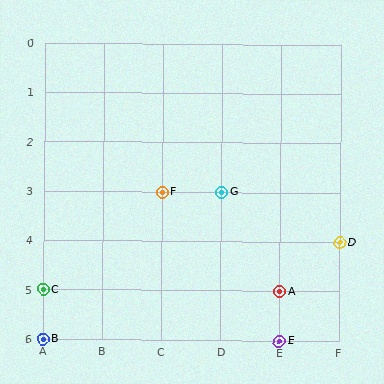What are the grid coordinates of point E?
Point E is at grid coordinates (E, 6).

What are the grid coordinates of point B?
Point B is at grid coordinates (A, 6).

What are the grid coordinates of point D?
Point D is at grid coordinates (F, 4).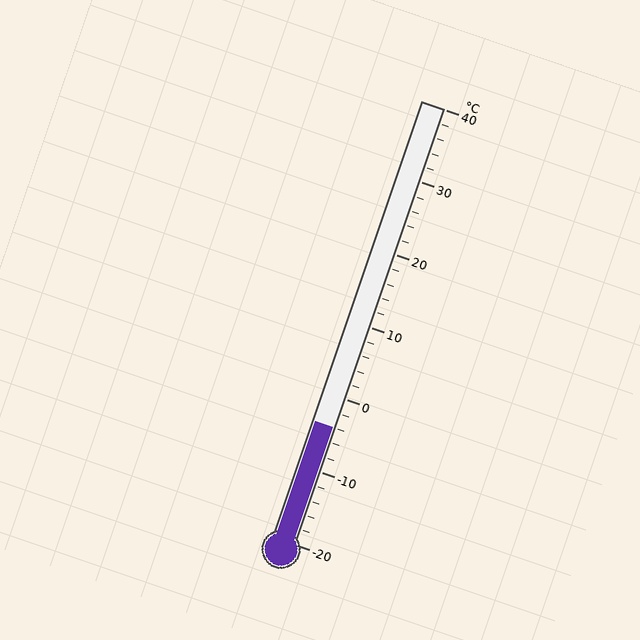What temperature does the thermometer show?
The thermometer shows approximately -4°C.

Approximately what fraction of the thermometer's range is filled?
The thermometer is filled to approximately 25% of its range.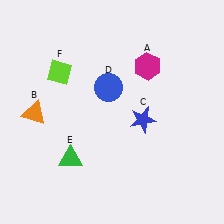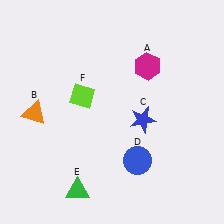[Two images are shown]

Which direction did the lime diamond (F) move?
The lime diamond (F) moved down.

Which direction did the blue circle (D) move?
The blue circle (D) moved down.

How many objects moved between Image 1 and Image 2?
3 objects moved between the two images.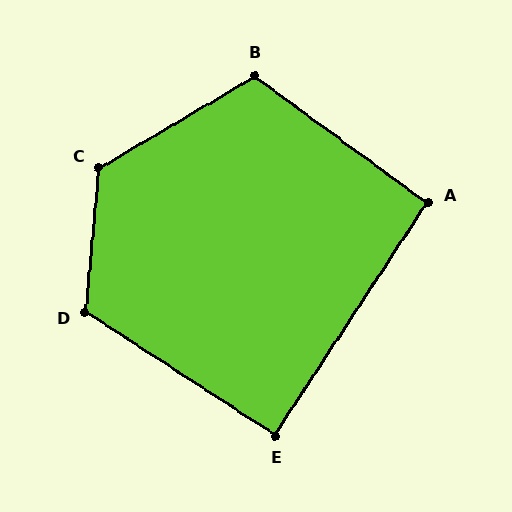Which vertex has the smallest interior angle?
E, at approximately 90 degrees.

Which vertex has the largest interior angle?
C, at approximately 126 degrees.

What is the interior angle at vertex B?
Approximately 113 degrees (obtuse).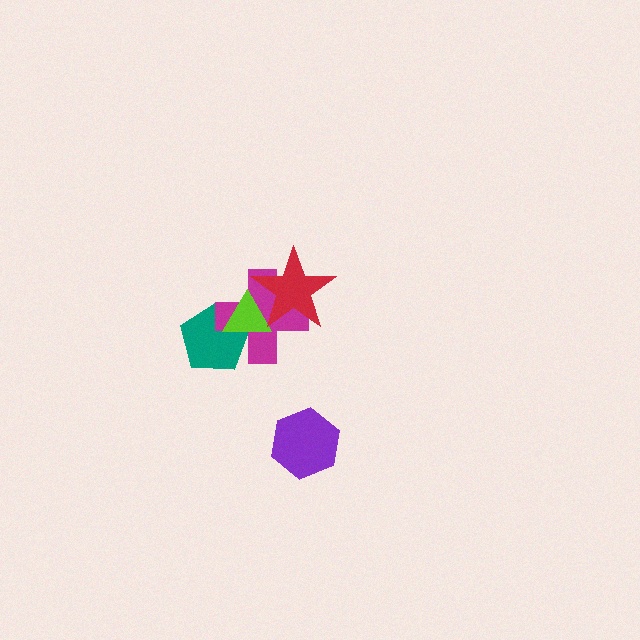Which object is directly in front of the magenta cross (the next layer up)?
The lime triangle is directly in front of the magenta cross.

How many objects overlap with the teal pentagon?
2 objects overlap with the teal pentagon.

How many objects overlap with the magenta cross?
3 objects overlap with the magenta cross.